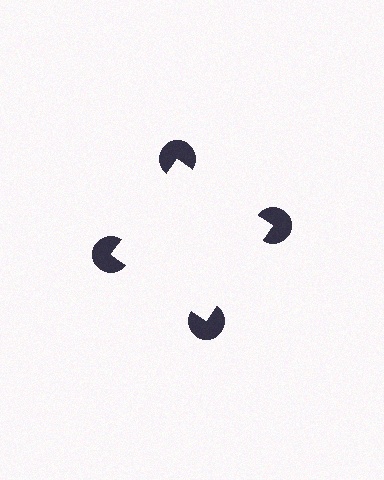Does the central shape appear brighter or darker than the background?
It typically appears slightly brighter than the background, even though no actual brightness change is drawn.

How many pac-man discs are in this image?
There are 4 — one at each vertex of the illusory square.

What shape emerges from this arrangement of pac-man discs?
An illusory square — its edges are inferred from the aligned wedge cuts in the pac-man discs, not physically drawn.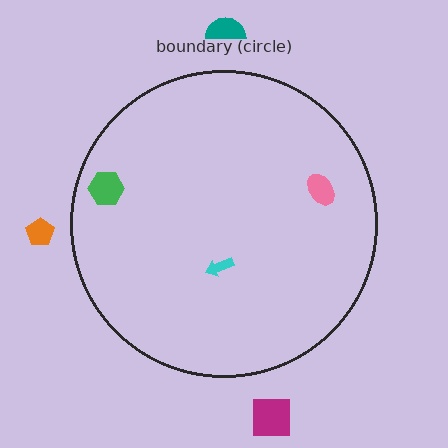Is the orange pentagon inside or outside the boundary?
Outside.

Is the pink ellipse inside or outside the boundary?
Inside.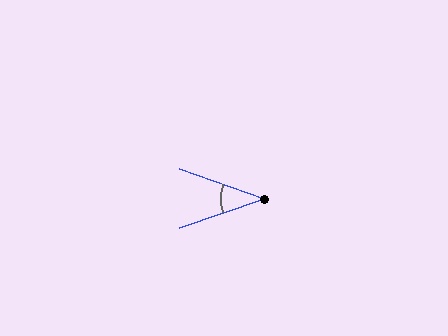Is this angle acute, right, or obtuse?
It is acute.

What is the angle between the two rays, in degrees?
Approximately 38 degrees.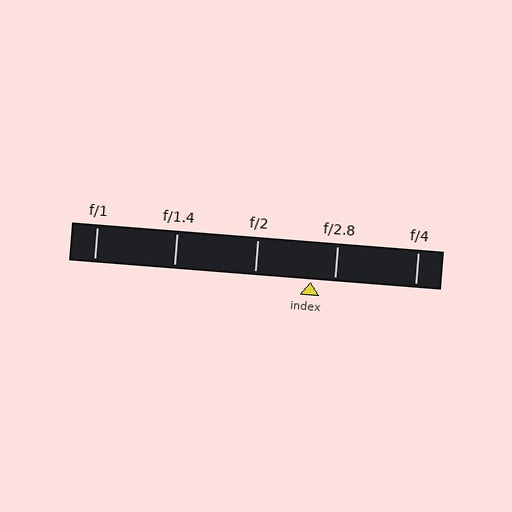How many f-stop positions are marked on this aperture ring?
There are 5 f-stop positions marked.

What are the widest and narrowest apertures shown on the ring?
The widest aperture shown is f/1 and the narrowest is f/4.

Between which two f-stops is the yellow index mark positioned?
The index mark is between f/2 and f/2.8.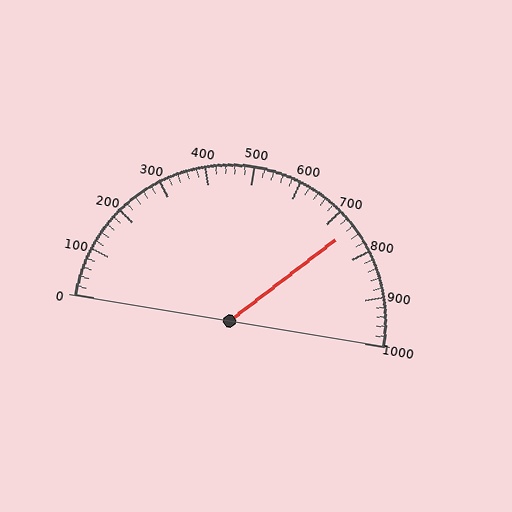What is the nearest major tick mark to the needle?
The nearest major tick mark is 700.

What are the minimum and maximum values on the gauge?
The gauge ranges from 0 to 1000.